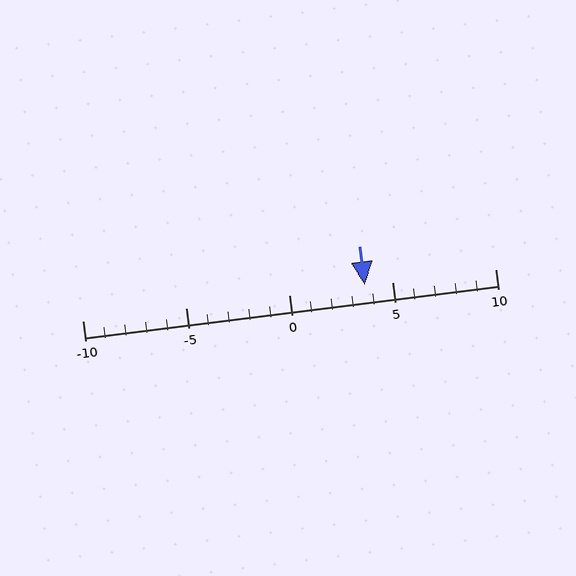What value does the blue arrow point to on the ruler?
The blue arrow points to approximately 4.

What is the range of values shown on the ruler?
The ruler shows values from -10 to 10.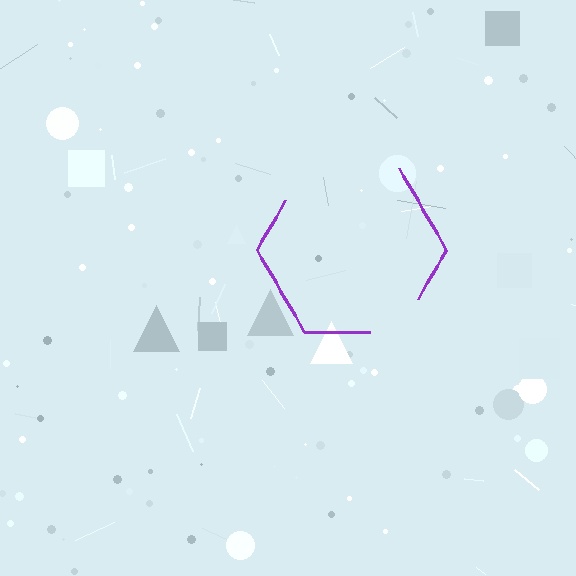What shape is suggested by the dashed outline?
The dashed outline suggests a hexagon.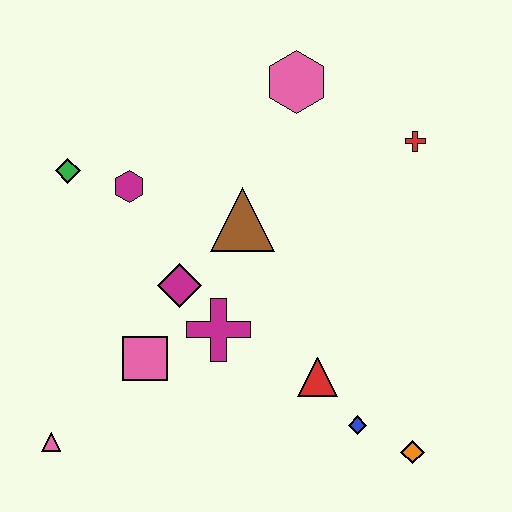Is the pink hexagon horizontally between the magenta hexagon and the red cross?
Yes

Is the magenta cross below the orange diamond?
No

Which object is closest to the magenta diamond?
The magenta cross is closest to the magenta diamond.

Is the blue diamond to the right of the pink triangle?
Yes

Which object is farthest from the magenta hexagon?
The orange diamond is farthest from the magenta hexagon.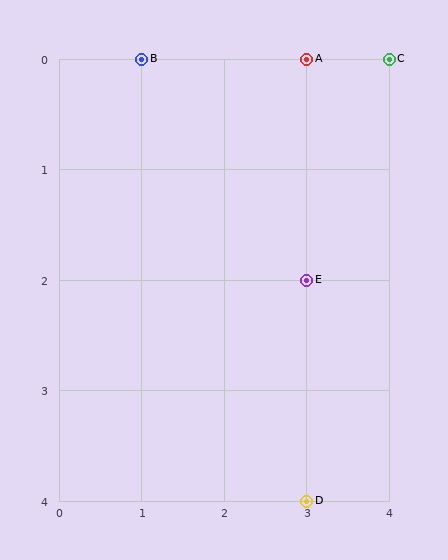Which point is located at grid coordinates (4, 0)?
Point C is at (4, 0).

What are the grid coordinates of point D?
Point D is at grid coordinates (3, 4).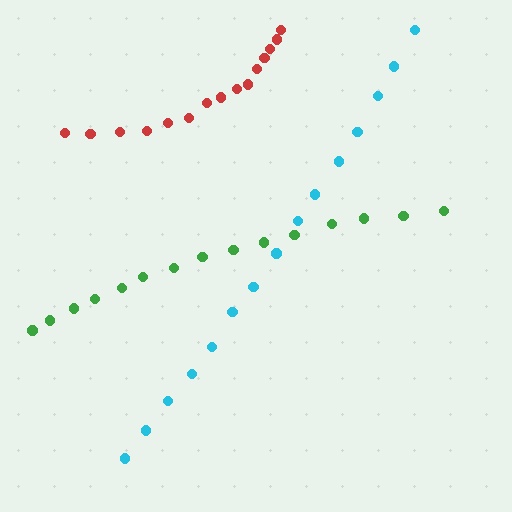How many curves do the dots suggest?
There are 3 distinct paths.